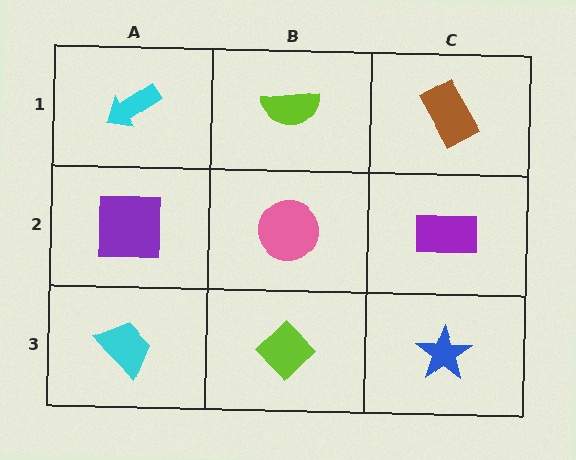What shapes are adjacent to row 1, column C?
A purple rectangle (row 2, column C), a lime semicircle (row 1, column B).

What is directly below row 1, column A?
A purple square.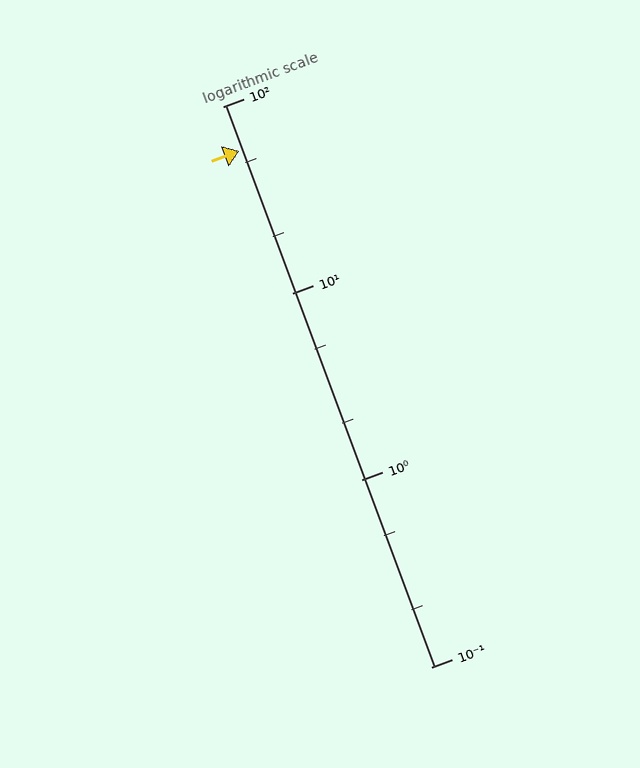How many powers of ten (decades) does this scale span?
The scale spans 3 decades, from 0.1 to 100.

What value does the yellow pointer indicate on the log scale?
The pointer indicates approximately 58.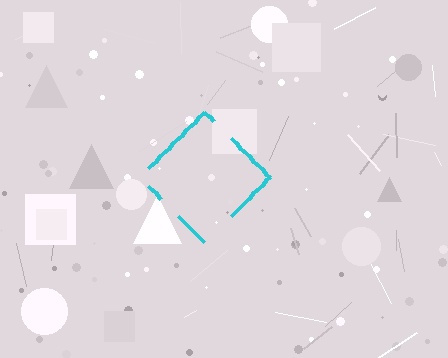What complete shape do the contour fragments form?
The contour fragments form a diamond.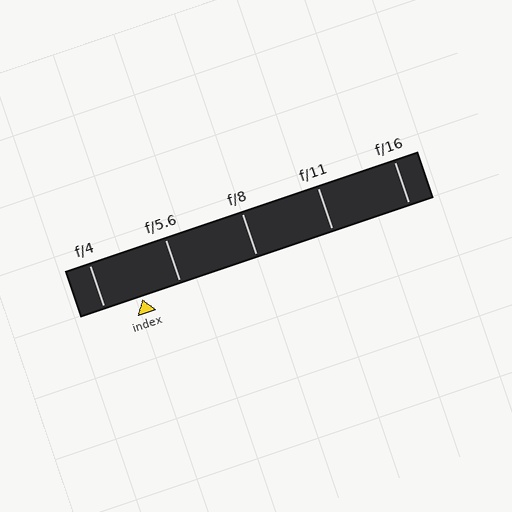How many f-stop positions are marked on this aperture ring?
There are 5 f-stop positions marked.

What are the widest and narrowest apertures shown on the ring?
The widest aperture shown is f/4 and the narrowest is f/16.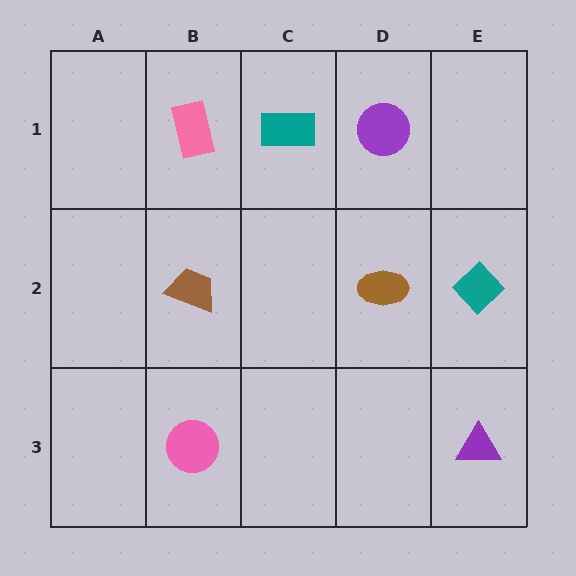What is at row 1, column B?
A pink rectangle.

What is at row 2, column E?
A teal diamond.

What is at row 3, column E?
A purple triangle.